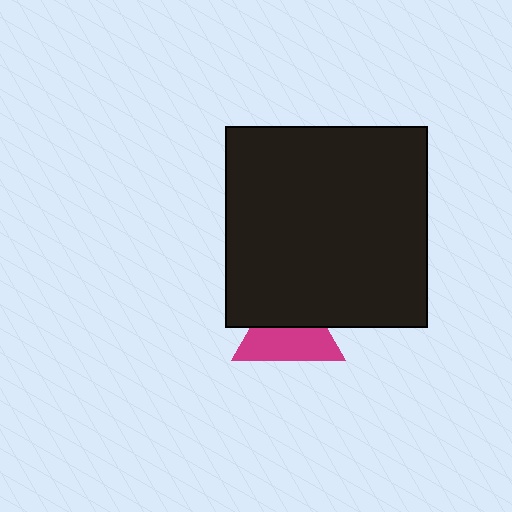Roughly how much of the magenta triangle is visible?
About half of it is visible (roughly 56%).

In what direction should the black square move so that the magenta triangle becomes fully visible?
The black square should move up. That is the shortest direction to clear the overlap and leave the magenta triangle fully visible.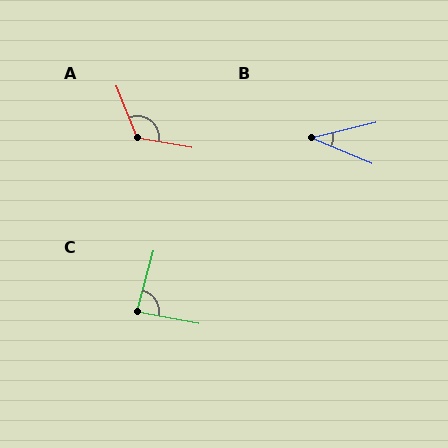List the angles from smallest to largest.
B (36°), C (85°), A (122°).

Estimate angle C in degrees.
Approximately 85 degrees.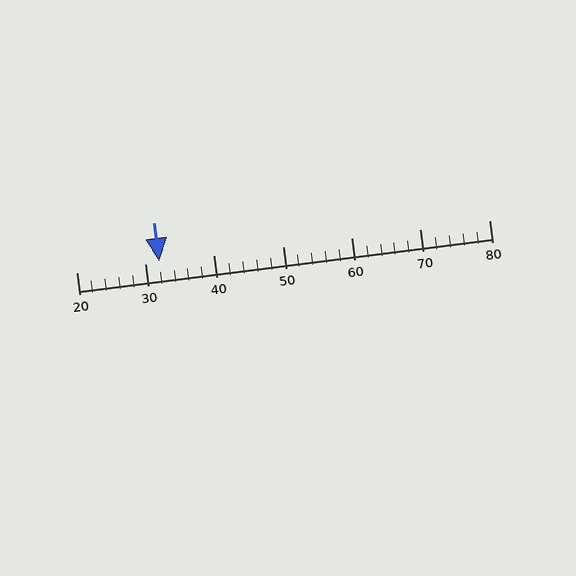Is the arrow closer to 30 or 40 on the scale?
The arrow is closer to 30.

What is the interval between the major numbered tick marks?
The major tick marks are spaced 10 units apart.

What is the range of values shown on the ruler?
The ruler shows values from 20 to 80.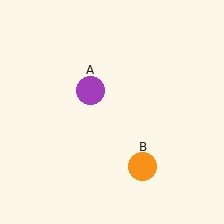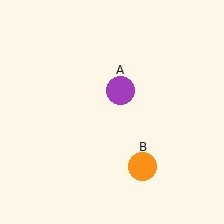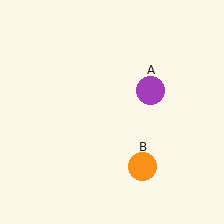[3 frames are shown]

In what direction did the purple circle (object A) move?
The purple circle (object A) moved right.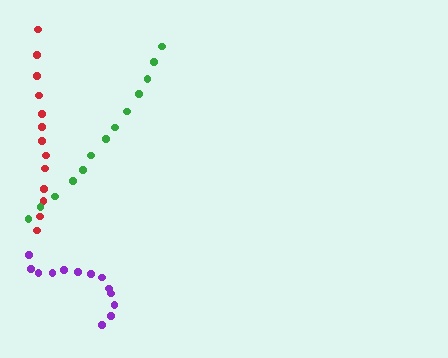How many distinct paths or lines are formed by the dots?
There are 3 distinct paths.